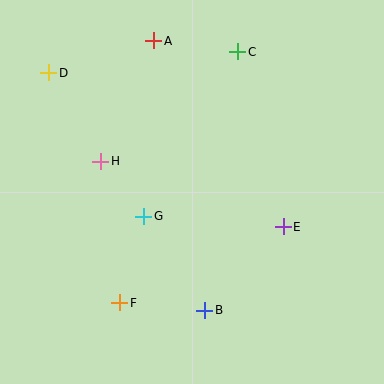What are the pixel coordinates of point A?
Point A is at (154, 41).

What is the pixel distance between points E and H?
The distance between E and H is 194 pixels.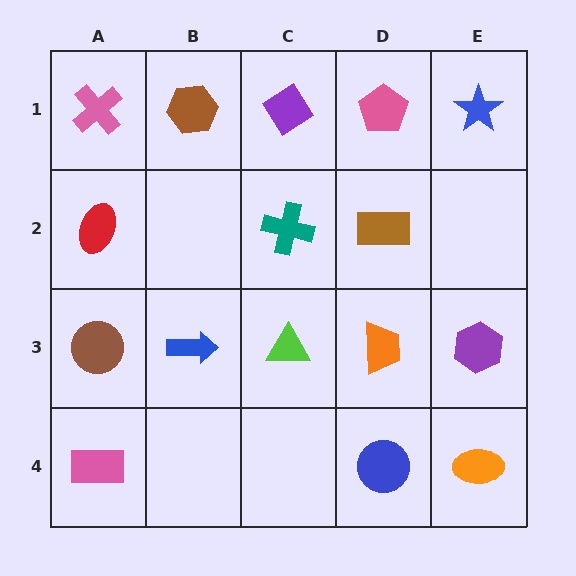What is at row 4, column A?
A pink rectangle.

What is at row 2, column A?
A red ellipse.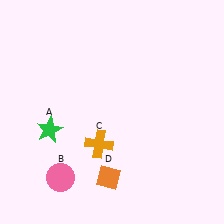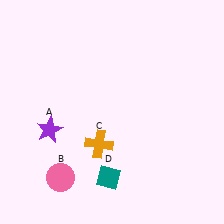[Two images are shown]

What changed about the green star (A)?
In Image 1, A is green. In Image 2, it changed to purple.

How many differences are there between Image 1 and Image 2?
There are 2 differences between the two images.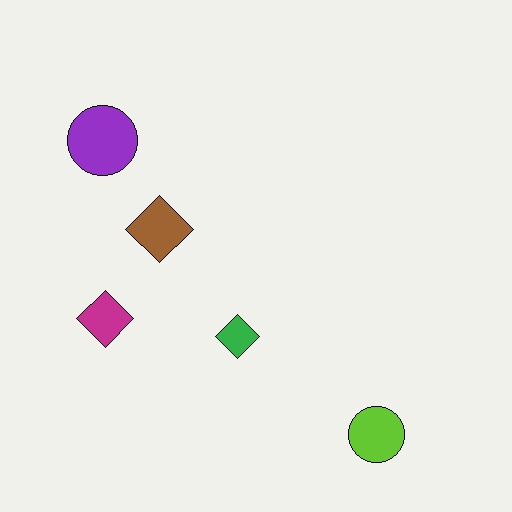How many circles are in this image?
There are 2 circles.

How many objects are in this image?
There are 5 objects.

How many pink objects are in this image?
There are no pink objects.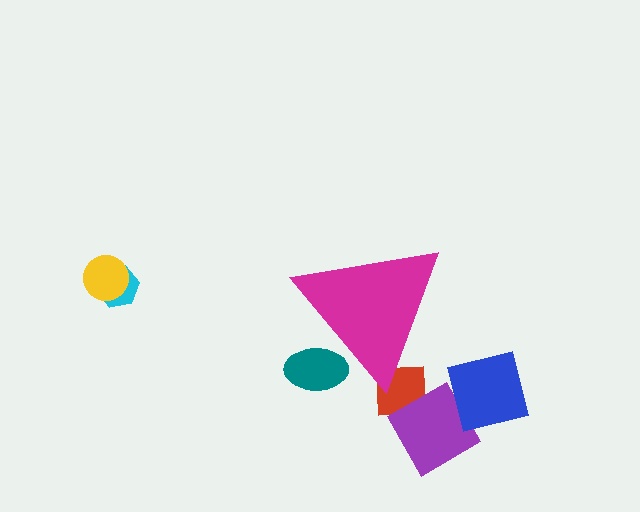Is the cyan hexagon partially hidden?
No, the cyan hexagon is fully visible.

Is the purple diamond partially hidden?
No, the purple diamond is fully visible.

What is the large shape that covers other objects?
A magenta triangle.